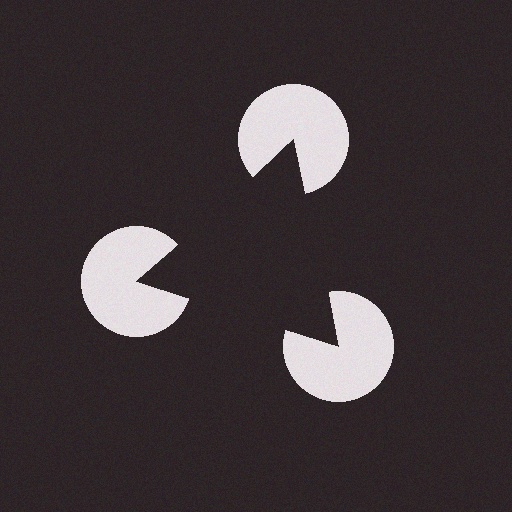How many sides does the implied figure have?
3 sides.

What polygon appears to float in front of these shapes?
An illusory triangle — its edges are inferred from the aligned wedge cuts in the pac-man discs, not physically drawn.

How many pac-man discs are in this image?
There are 3 — one at each vertex of the illusory triangle.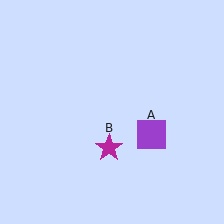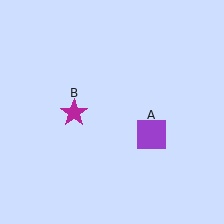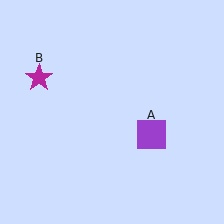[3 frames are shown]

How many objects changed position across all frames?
1 object changed position: magenta star (object B).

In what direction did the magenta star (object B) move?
The magenta star (object B) moved up and to the left.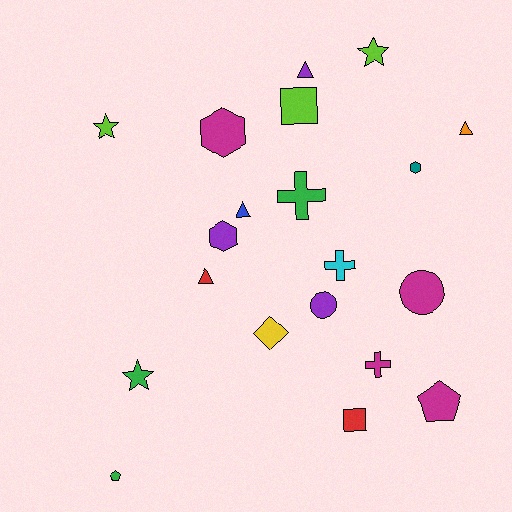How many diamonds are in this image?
There is 1 diamond.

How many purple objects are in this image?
There are 3 purple objects.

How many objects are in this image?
There are 20 objects.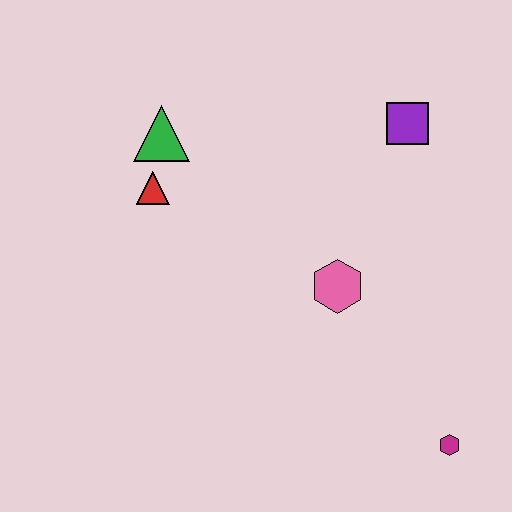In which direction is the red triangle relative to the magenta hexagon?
The red triangle is to the left of the magenta hexagon.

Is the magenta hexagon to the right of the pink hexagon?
Yes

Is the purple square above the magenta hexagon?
Yes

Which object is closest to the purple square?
The pink hexagon is closest to the purple square.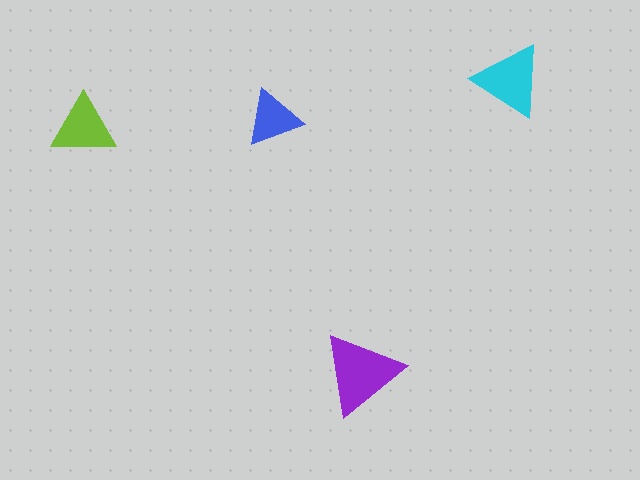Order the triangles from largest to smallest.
the purple one, the cyan one, the lime one, the blue one.